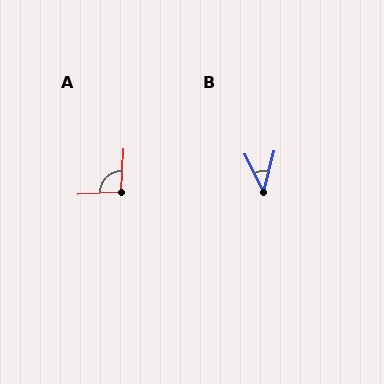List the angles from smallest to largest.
B (40°), A (97°).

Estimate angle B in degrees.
Approximately 40 degrees.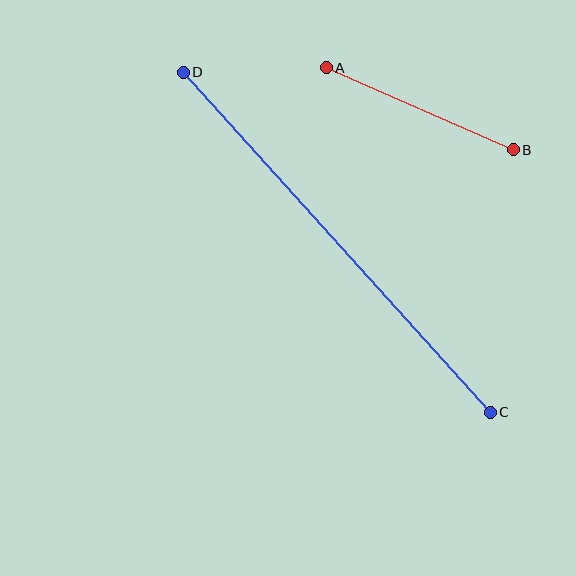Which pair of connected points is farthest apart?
Points C and D are farthest apart.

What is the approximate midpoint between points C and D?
The midpoint is at approximately (337, 242) pixels.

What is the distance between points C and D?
The distance is approximately 458 pixels.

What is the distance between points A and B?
The distance is approximately 204 pixels.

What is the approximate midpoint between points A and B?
The midpoint is at approximately (420, 109) pixels.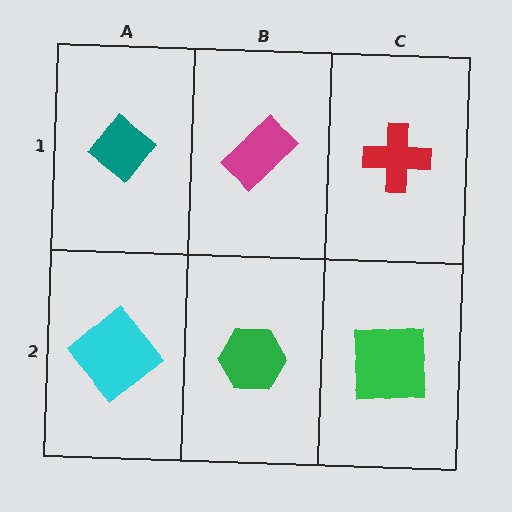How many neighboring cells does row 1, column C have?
2.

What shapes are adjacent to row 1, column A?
A cyan diamond (row 2, column A), a magenta rectangle (row 1, column B).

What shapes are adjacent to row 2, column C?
A red cross (row 1, column C), a green hexagon (row 2, column B).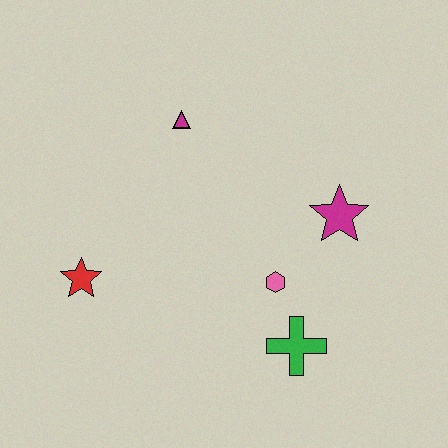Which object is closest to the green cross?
The pink hexagon is closest to the green cross.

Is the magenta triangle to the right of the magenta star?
No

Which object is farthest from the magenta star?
The red star is farthest from the magenta star.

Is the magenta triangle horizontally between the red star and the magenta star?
Yes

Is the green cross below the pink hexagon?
Yes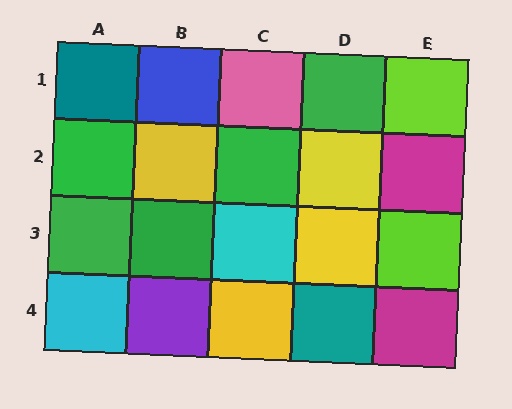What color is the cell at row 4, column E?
Magenta.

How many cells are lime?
2 cells are lime.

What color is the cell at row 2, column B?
Yellow.